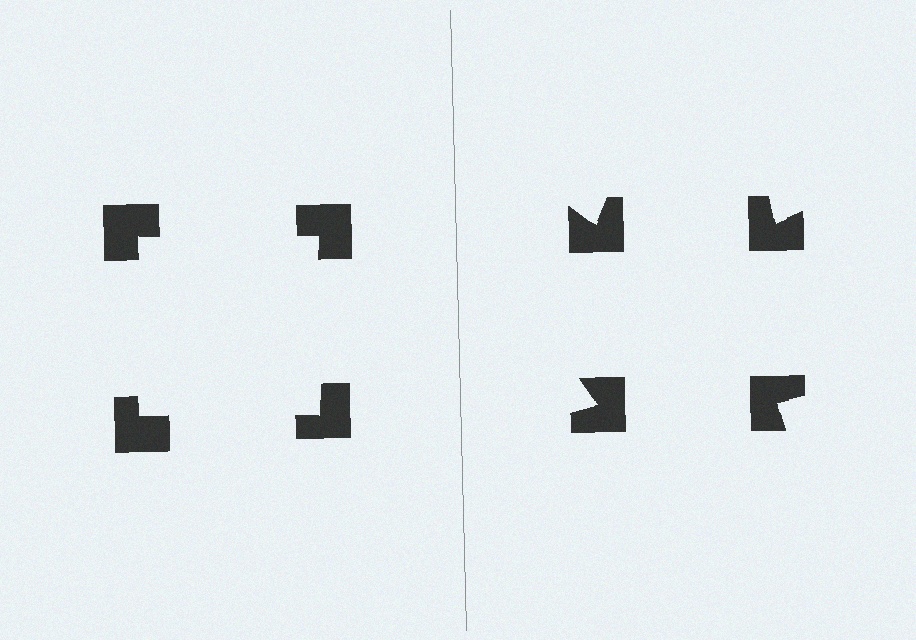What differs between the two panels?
The notched squares are positioned identically on both sides; only the wedge orientations differ. On the left they align to a square; on the right they are misaligned.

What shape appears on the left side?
An illusory square.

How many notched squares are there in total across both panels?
8 — 4 on each side.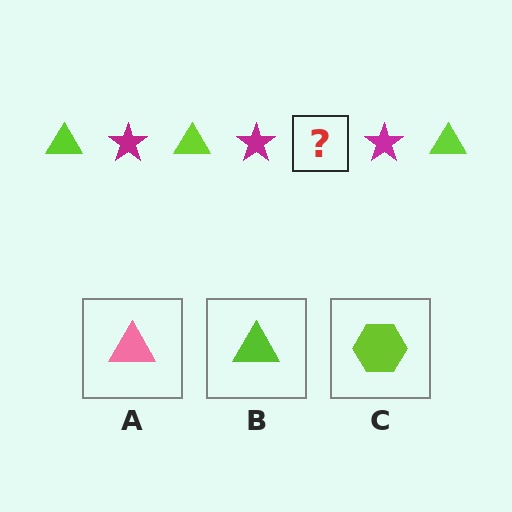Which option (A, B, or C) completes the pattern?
B.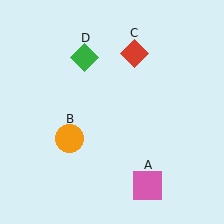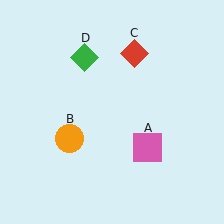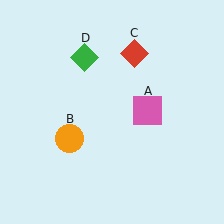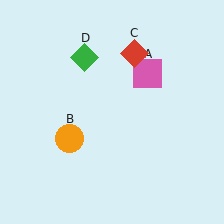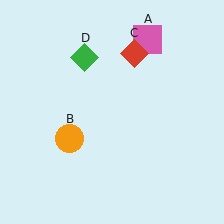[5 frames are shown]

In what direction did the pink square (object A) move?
The pink square (object A) moved up.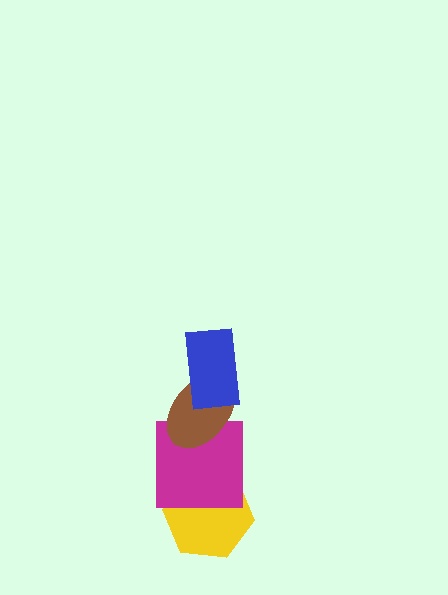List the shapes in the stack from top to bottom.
From top to bottom: the blue rectangle, the brown ellipse, the magenta square, the yellow hexagon.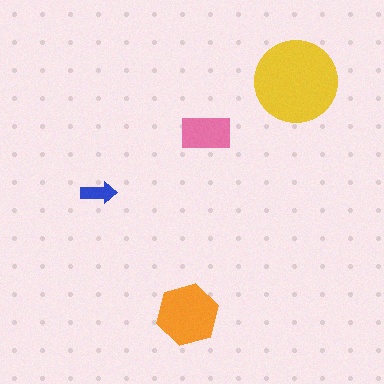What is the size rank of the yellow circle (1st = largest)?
1st.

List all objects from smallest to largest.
The blue arrow, the pink rectangle, the orange hexagon, the yellow circle.